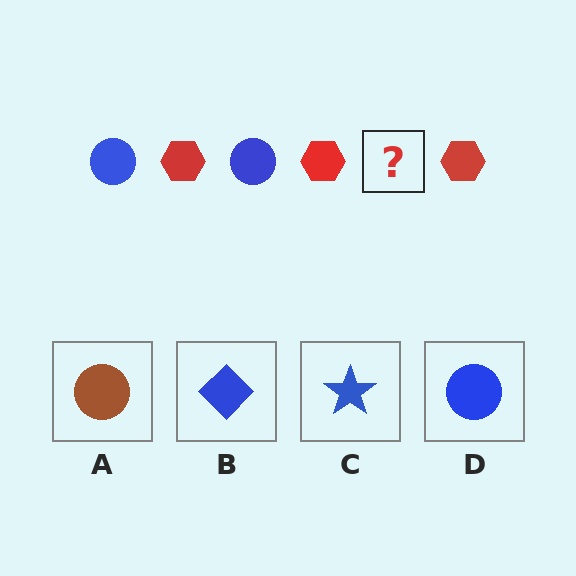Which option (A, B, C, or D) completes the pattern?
D.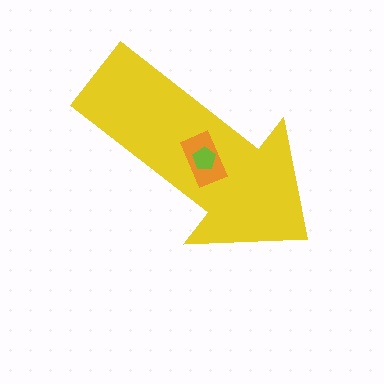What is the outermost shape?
The yellow arrow.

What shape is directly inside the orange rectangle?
The lime pentagon.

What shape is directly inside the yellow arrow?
The orange rectangle.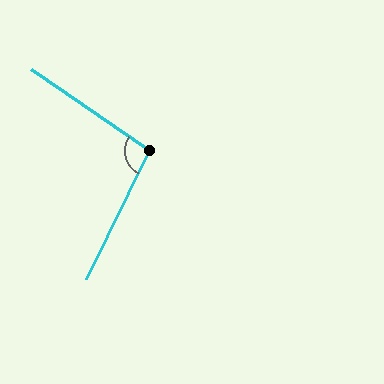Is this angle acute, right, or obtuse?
It is obtuse.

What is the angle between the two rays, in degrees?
Approximately 99 degrees.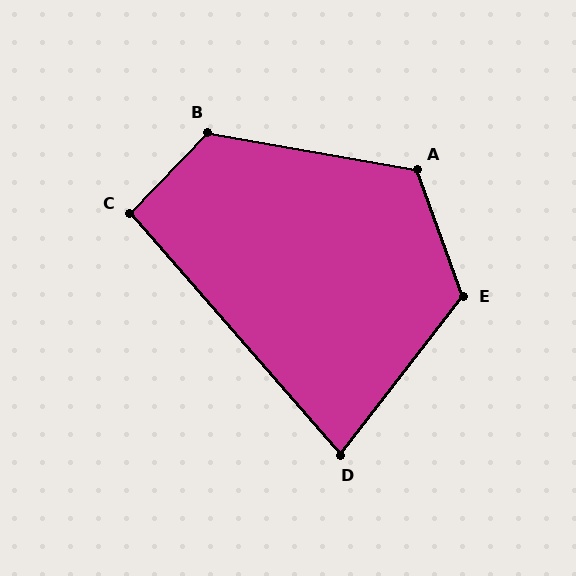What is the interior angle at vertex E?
Approximately 122 degrees (obtuse).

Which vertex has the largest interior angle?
B, at approximately 124 degrees.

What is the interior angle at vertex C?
Approximately 95 degrees (approximately right).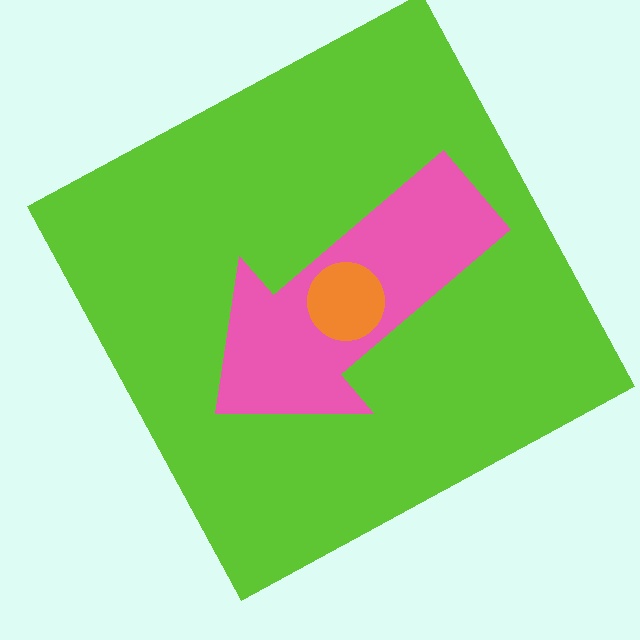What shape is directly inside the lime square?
The pink arrow.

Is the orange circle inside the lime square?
Yes.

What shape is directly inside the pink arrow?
The orange circle.